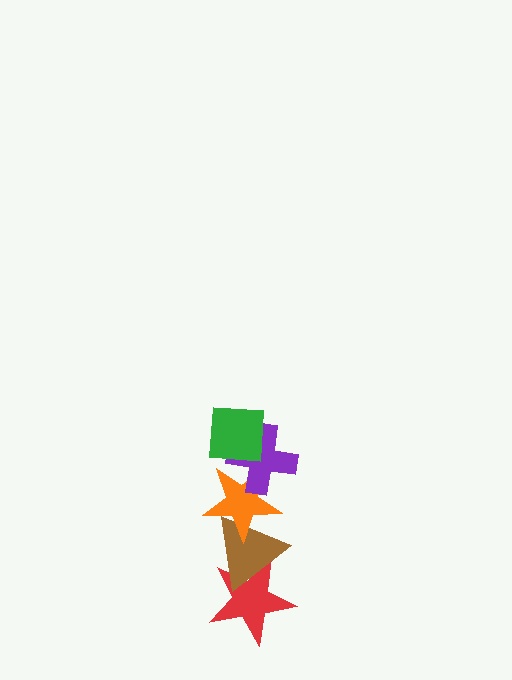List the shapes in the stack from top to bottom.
From top to bottom: the green square, the purple cross, the orange star, the brown triangle, the red star.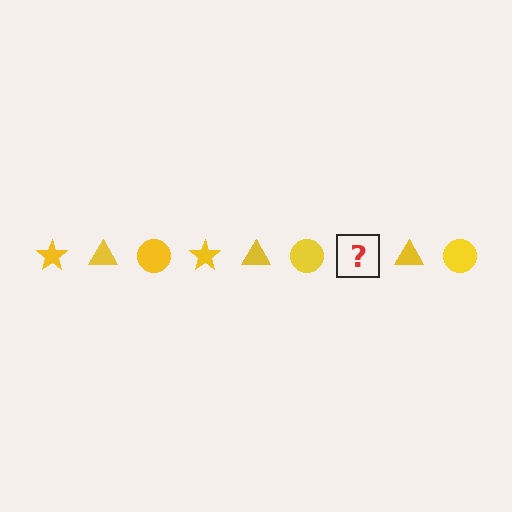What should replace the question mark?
The question mark should be replaced with a yellow star.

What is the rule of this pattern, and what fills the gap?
The rule is that the pattern cycles through star, triangle, circle shapes in yellow. The gap should be filled with a yellow star.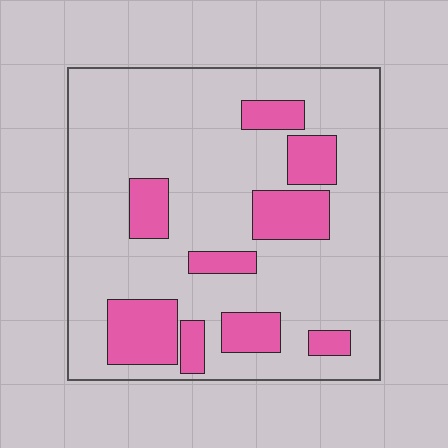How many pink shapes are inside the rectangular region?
9.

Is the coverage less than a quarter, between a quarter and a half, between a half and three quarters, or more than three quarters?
Less than a quarter.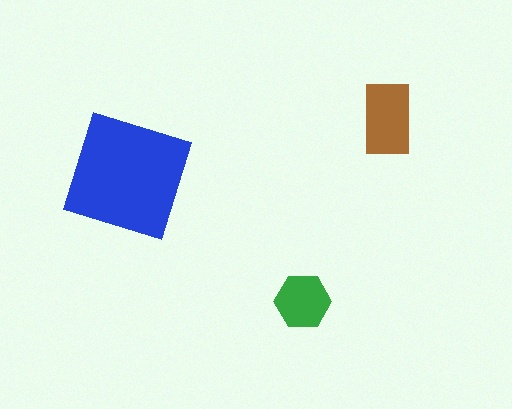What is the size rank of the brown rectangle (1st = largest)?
2nd.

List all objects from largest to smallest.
The blue square, the brown rectangle, the green hexagon.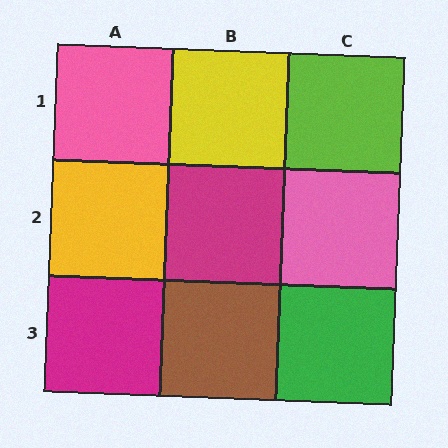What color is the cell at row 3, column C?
Green.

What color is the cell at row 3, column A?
Magenta.